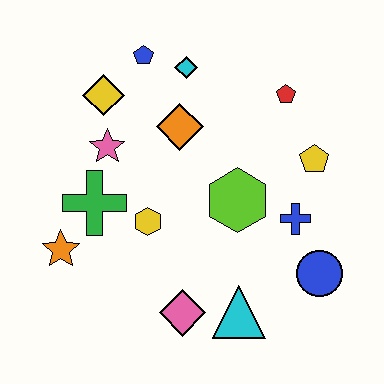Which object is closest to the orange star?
The green cross is closest to the orange star.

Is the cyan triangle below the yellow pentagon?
Yes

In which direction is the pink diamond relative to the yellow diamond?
The pink diamond is below the yellow diamond.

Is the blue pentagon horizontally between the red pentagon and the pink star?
Yes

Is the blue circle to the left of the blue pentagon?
No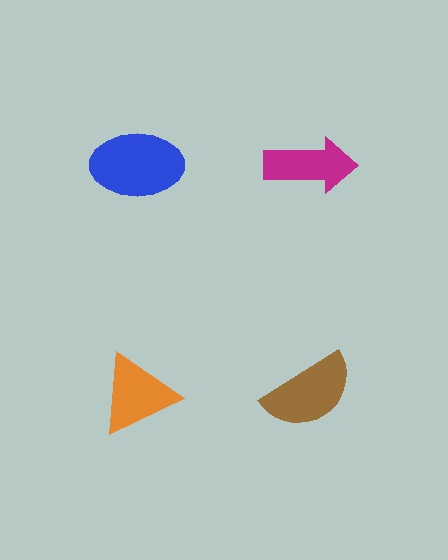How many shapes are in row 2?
2 shapes.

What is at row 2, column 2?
A brown semicircle.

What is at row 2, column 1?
An orange triangle.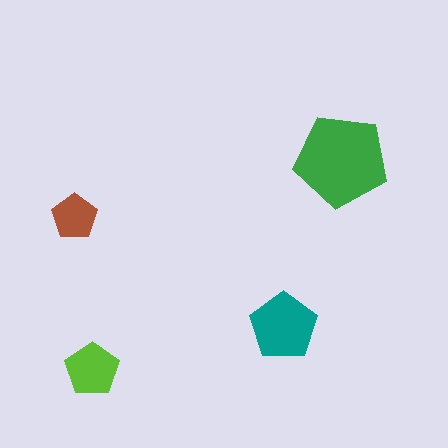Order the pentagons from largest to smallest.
the green one, the teal one, the lime one, the brown one.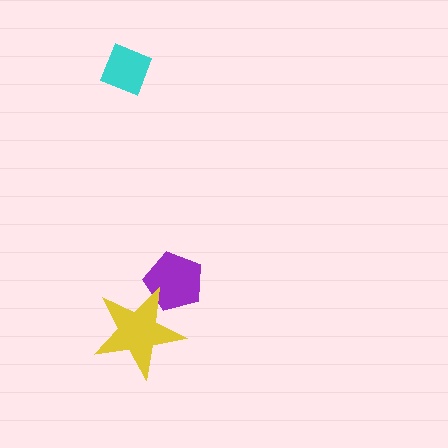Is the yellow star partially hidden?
No, no other shape covers it.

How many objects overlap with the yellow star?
1 object overlaps with the yellow star.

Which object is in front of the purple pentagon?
The yellow star is in front of the purple pentagon.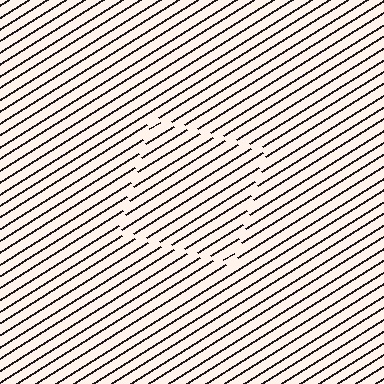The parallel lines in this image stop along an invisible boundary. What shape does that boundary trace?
An illusory square. The interior of the shape contains the same grating, shifted by half a period — the contour is defined by the phase discontinuity where line-ends from the inner and outer gratings abut.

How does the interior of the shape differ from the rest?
The interior of the shape contains the same grating, shifted by half a period — the contour is defined by the phase discontinuity where line-ends from the inner and outer gratings abut.